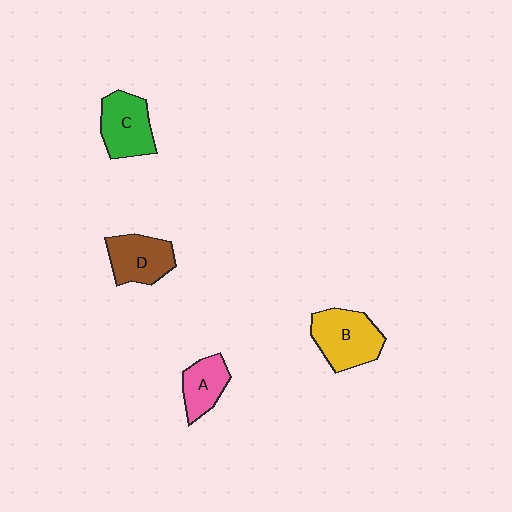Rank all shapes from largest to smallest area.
From largest to smallest: B (yellow), C (green), D (brown), A (pink).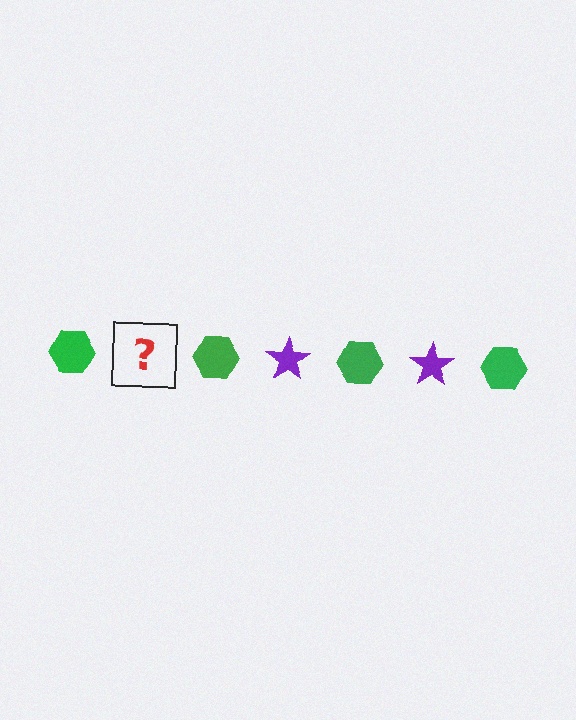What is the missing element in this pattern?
The missing element is a purple star.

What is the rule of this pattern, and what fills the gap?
The rule is that the pattern alternates between green hexagon and purple star. The gap should be filled with a purple star.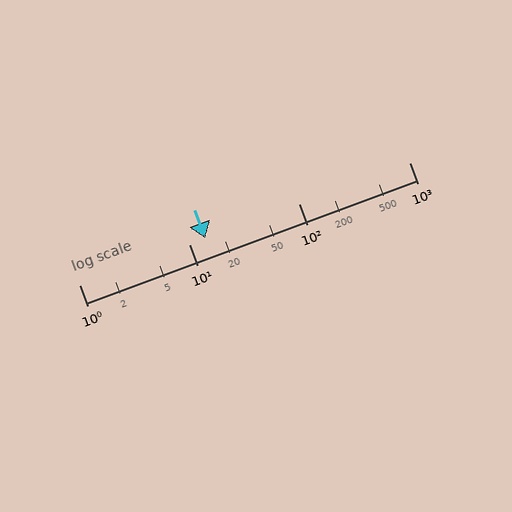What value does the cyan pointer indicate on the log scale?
The pointer indicates approximately 14.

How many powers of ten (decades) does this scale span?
The scale spans 3 decades, from 1 to 1000.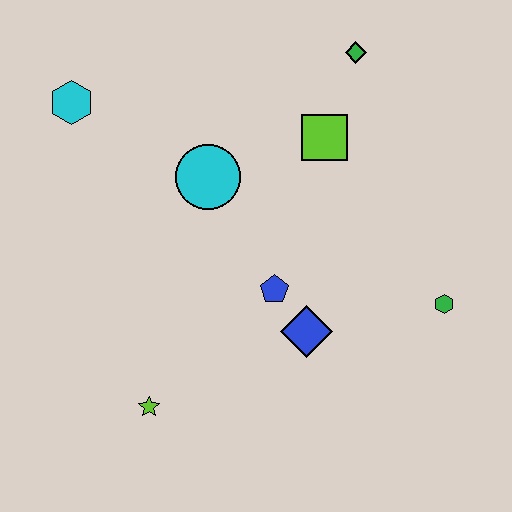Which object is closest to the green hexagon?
The blue diamond is closest to the green hexagon.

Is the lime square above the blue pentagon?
Yes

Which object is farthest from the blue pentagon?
The cyan hexagon is farthest from the blue pentagon.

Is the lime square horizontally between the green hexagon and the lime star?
Yes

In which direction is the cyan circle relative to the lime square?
The cyan circle is to the left of the lime square.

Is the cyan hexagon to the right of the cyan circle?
No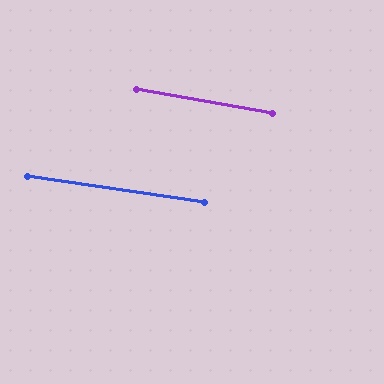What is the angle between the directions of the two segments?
Approximately 1 degree.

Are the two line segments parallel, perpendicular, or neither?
Parallel — their directions differ by only 1.5°.